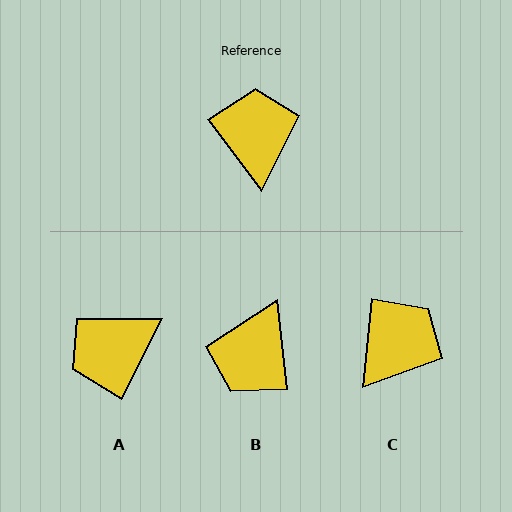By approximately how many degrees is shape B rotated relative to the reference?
Approximately 150 degrees counter-clockwise.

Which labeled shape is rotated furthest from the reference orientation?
B, about 150 degrees away.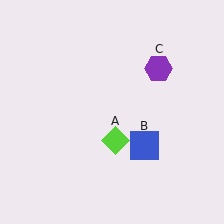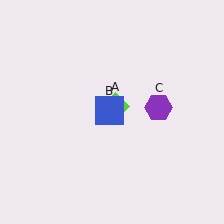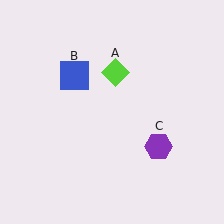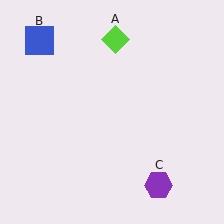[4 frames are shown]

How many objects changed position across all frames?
3 objects changed position: lime diamond (object A), blue square (object B), purple hexagon (object C).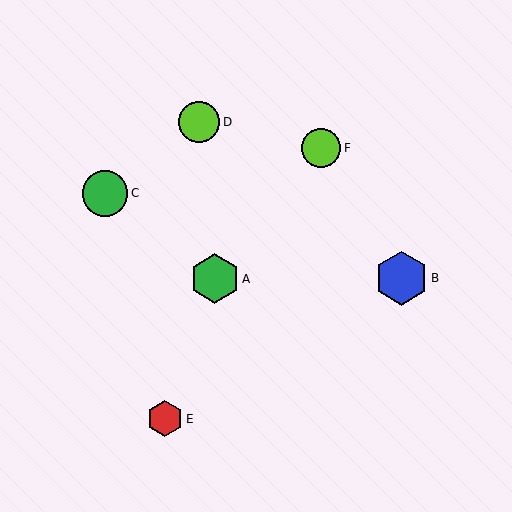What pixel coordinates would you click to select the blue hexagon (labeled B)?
Click at (401, 278) to select the blue hexagon B.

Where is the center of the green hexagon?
The center of the green hexagon is at (215, 279).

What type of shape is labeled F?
Shape F is a lime circle.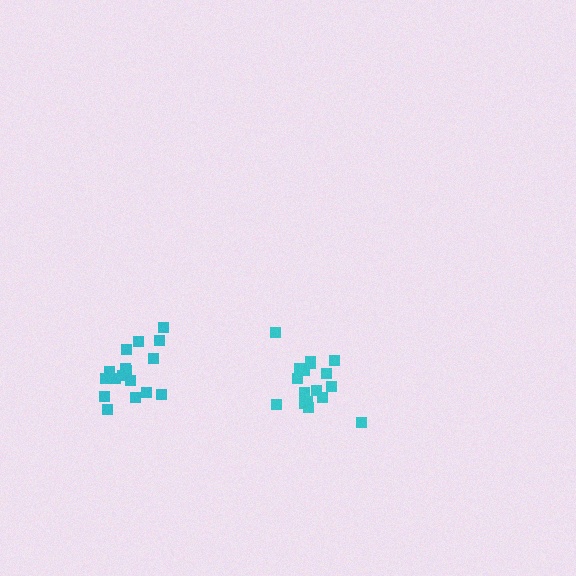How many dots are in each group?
Group 1: 17 dots, Group 2: 17 dots (34 total).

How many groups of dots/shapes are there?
There are 2 groups.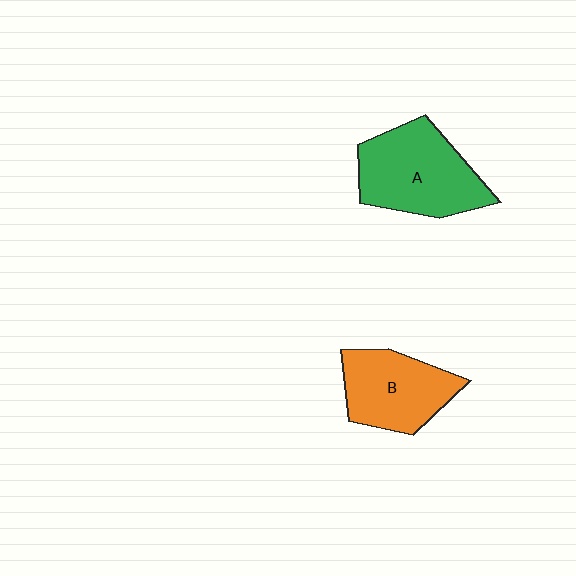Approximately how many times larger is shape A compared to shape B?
Approximately 1.2 times.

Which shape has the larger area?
Shape A (green).